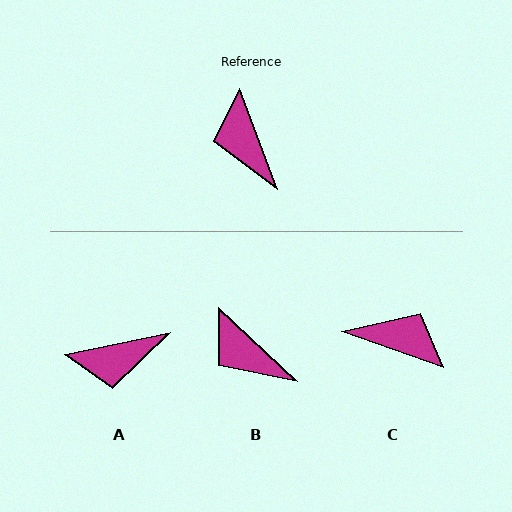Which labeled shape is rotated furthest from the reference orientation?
C, about 130 degrees away.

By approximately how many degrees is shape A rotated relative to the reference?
Approximately 81 degrees counter-clockwise.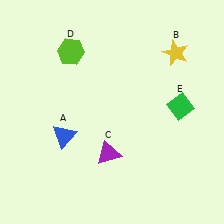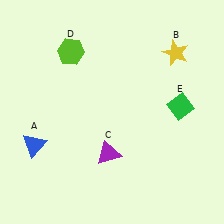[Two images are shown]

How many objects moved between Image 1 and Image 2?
1 object moved between the two images.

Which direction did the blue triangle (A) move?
The blue triangle (A) moved left.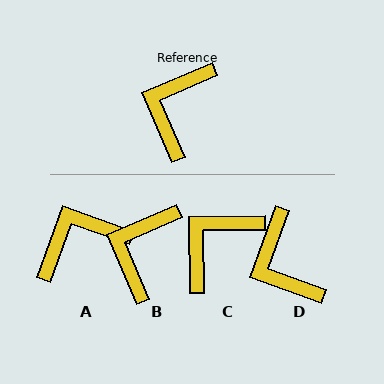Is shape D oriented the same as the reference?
No, it is off by about 47 degrees.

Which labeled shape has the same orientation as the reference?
B.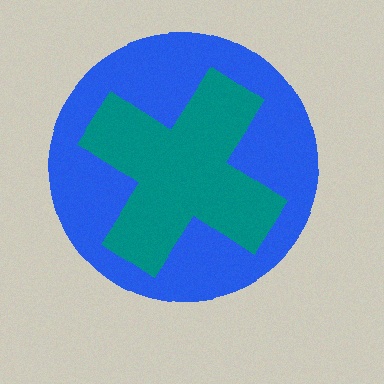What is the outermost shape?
The blue circle.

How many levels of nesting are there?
2.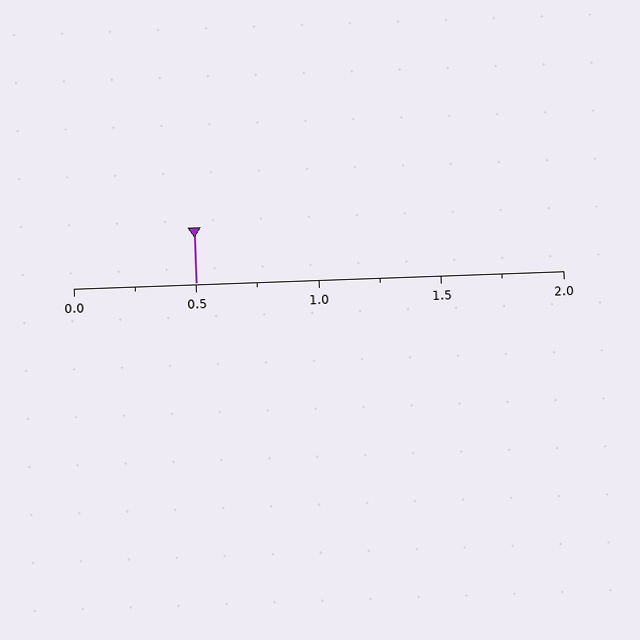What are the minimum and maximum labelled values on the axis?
The axis runs from 0.0 to 2.0.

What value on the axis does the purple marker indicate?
The marker indicates approximately 0.5.